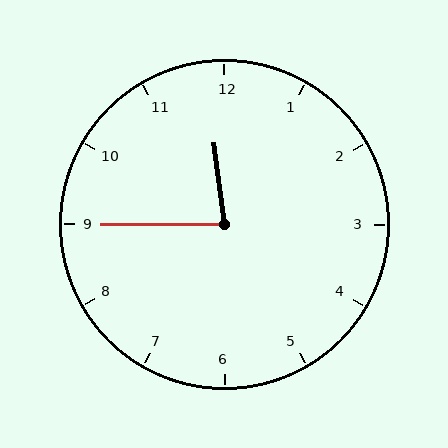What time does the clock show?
11:45.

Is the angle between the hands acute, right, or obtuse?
It is acute.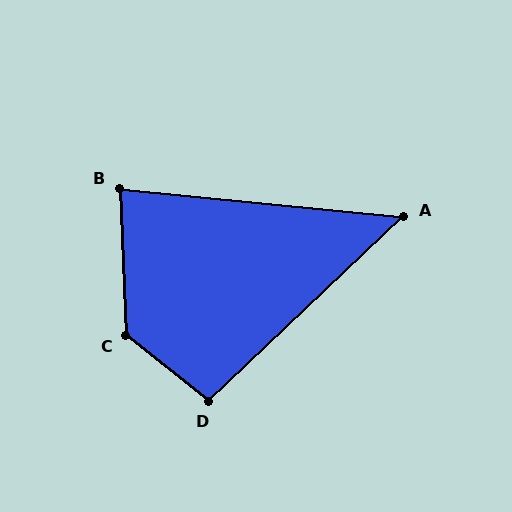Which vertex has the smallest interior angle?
A, at approximately 49 degrees.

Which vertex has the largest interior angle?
C, at approximately 131 degrees.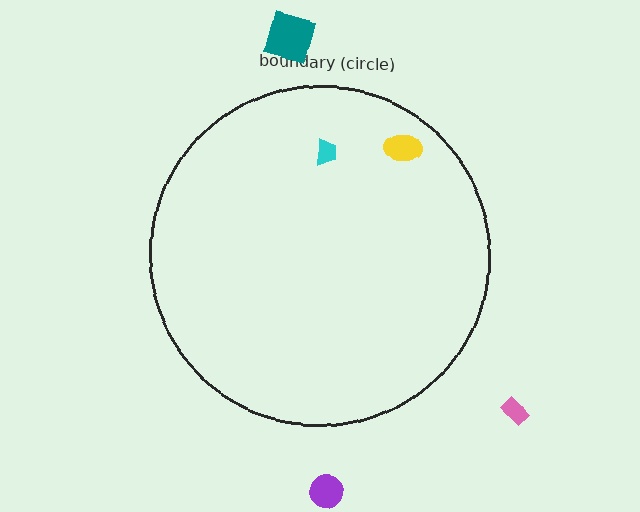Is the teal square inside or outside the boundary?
Outside.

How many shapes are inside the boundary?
2 inside, 3 outside.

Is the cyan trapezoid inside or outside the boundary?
Inside.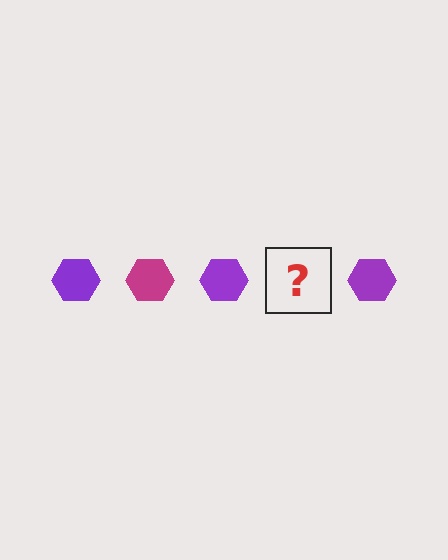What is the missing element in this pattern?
The missing element is a magenta hexagon.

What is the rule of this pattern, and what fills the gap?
The rule is that the pattern cycles through purple, magenta hexagons. The gap should be filled with a magenta hexagon.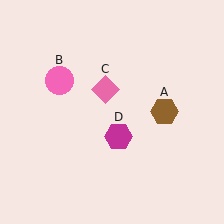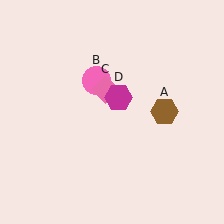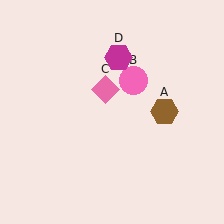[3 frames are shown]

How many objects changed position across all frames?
2 objects changed position: pink circle (object B), magenta hexagon (object D).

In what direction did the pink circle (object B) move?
The pink circle (object B) moved right.